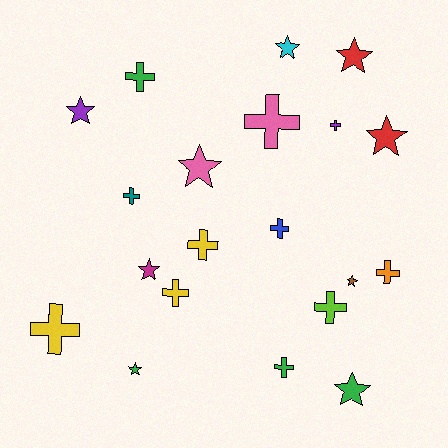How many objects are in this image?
There are 20 objects.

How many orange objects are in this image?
There is 1 orange object.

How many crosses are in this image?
There are 11 crosses.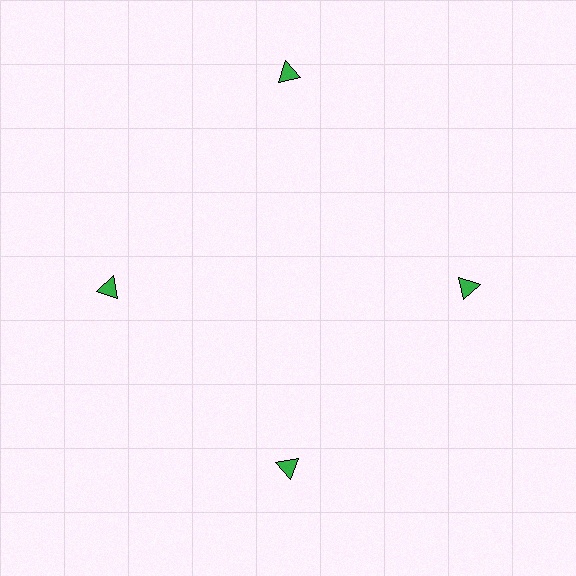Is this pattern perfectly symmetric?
No. The 4 green triangles are arranged in a ring, but one element near the 12 o'clock position is pushed outward from the center, breaking the 4-fold rotational symmetry.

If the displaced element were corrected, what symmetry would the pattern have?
It would have 4-fold rotational symmetry — the pattern would map onto itself every 90 degrees.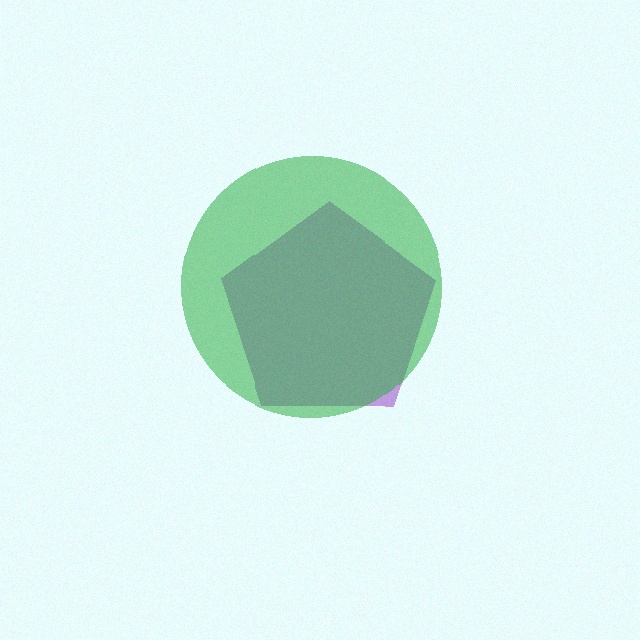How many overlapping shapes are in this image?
There are 2 overlapping shapes in the image.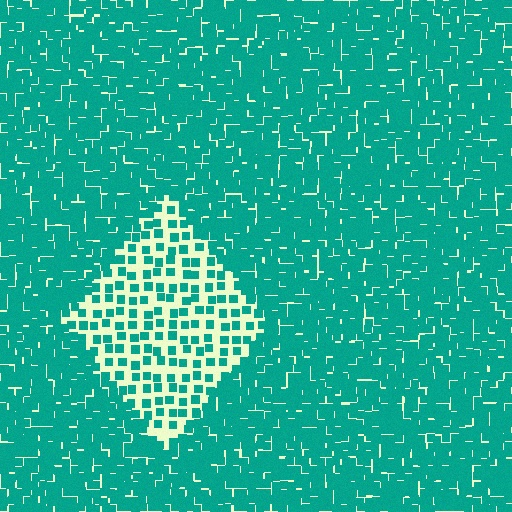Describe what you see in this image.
The image contains small teal elements arranged at two different densities. A diamond-shaped region is visible where the elements are less densely packed than the surrounding area.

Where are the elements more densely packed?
The elements are more densely packed outside the diamond boundary.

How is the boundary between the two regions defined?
The boundary is defined by a change in element density (approximately 2.7x ratio). All elements are the same color, size, and shape.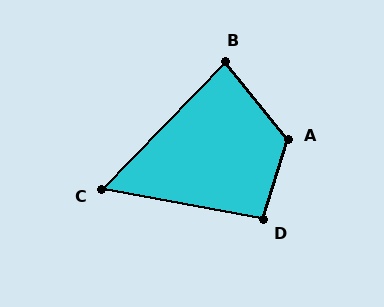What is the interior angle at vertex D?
Approximately 96 degrees (obtuse).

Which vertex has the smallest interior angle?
C, at approximately 56 degrees.